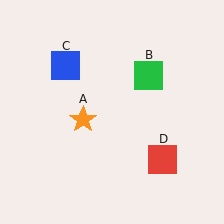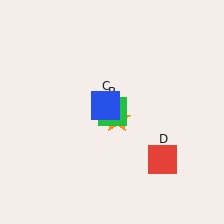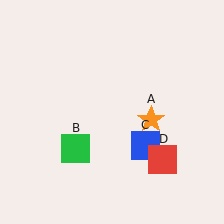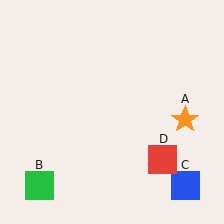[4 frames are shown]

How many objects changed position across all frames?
3 objects changed position: orange star (object A), green square (object B), blue square (object C).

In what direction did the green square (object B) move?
The green square (object B) moved down and to the left.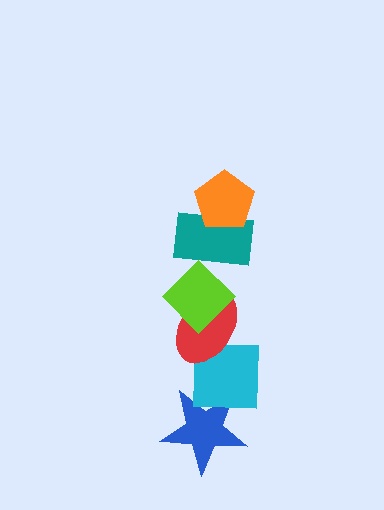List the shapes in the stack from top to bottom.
From top to bottom: the orange pentagon, the teal rectangle, the lime diamond, the red ellipse, the cyan square, the blue star.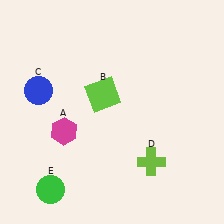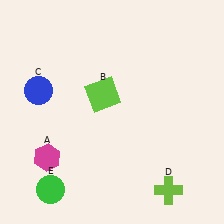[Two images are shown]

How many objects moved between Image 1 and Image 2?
2 objects moved between the two images.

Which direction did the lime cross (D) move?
The lime cross (D) moved down.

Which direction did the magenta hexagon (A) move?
The magenta hexagon (A) moved down.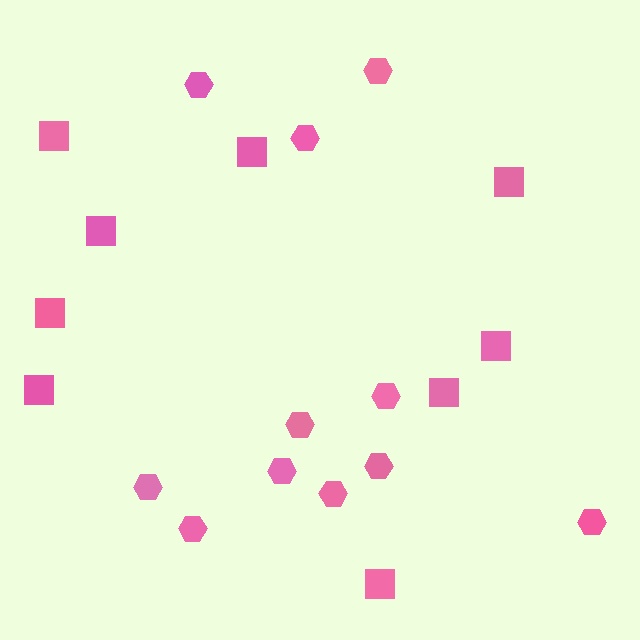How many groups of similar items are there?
There are 2 groups: one group of squares (9) and one group of hexagons (11).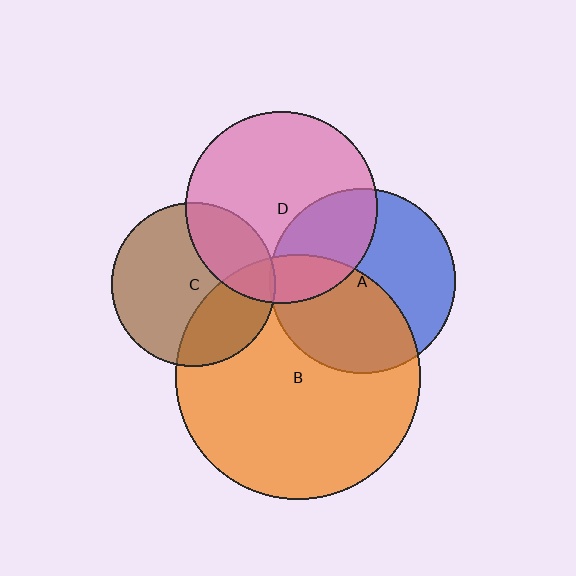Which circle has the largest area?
Circle B (orange).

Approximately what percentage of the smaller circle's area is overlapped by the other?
Approximately 30%.